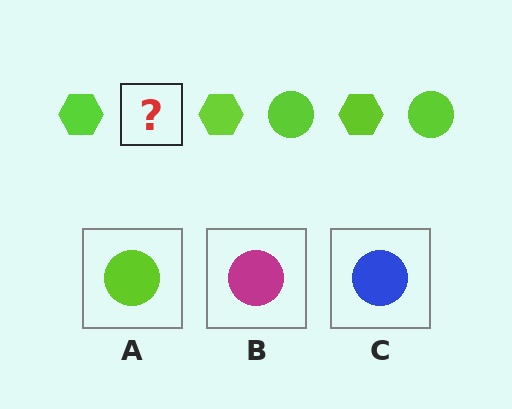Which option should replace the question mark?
Option A.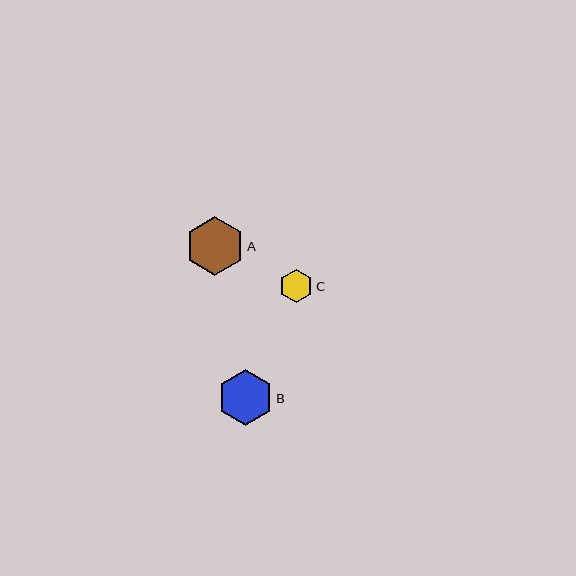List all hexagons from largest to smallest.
From largest to smallest: A, B, C.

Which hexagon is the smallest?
Hexagon C is the smallest with a size of approximately 33 pixels.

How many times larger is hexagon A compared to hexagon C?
Hexagon A is approximately 1.8 times the size of hexagon C.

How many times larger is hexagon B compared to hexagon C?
Hexagon B is approximately 1.7 times the size of hexagon C.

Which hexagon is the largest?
Hexagon A is the largest with a size of approximately 58 pixels.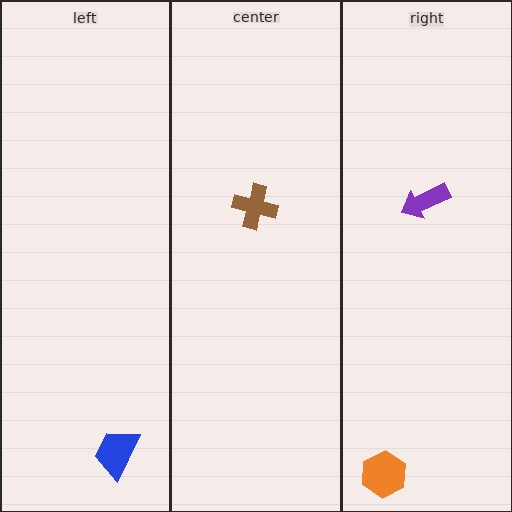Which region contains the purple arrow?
The right region.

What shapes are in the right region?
The purple arrow, the orange hexagon.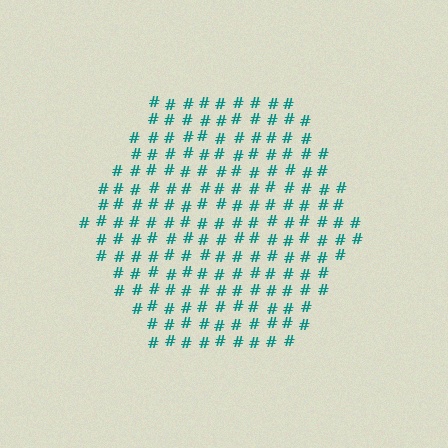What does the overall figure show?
The overall figure shows a hexagon.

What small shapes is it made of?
It is made of small hash symbols.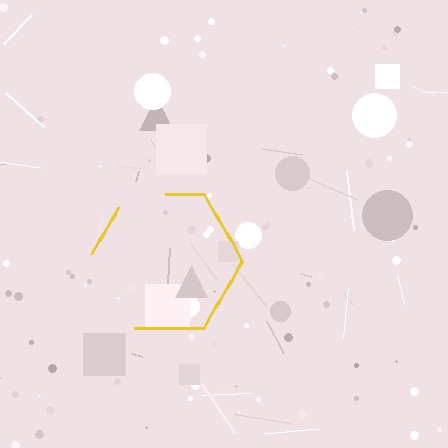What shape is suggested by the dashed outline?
The dashed outline suggests a hexagon.